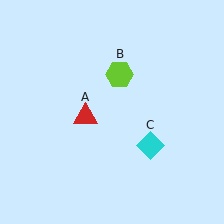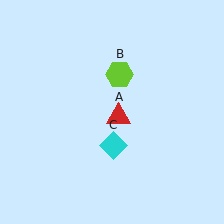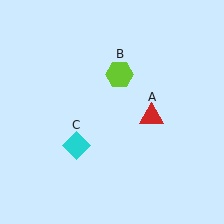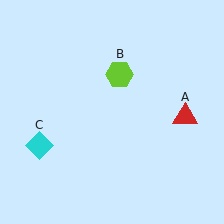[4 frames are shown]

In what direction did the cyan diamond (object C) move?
The cyan diamond (object C) moved left.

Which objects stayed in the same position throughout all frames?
Lime hexagon (object B) remained stationary.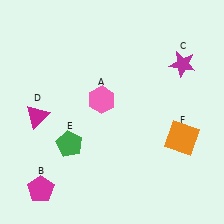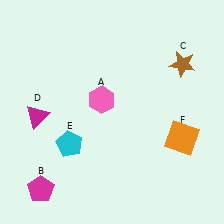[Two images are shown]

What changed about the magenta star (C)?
In Image 1, C is magenta. In Image 2, it changed to brown.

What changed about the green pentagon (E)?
In Image 1, E is green. In Image 2, it changed to cyan.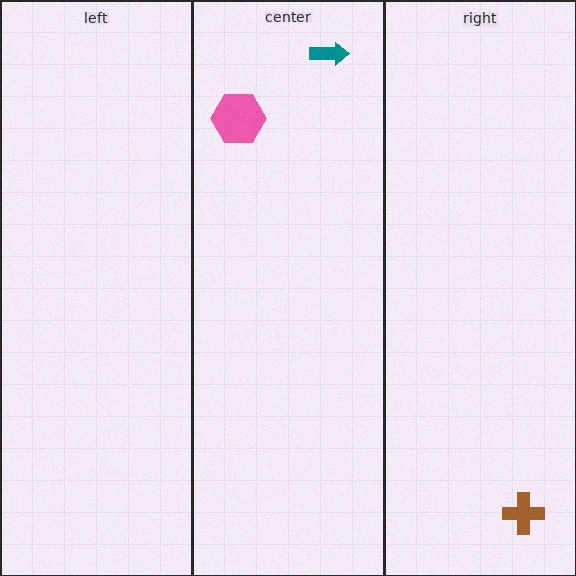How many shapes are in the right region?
1.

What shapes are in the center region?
The teal arrow, the pink hexagon.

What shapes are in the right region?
The brown cross.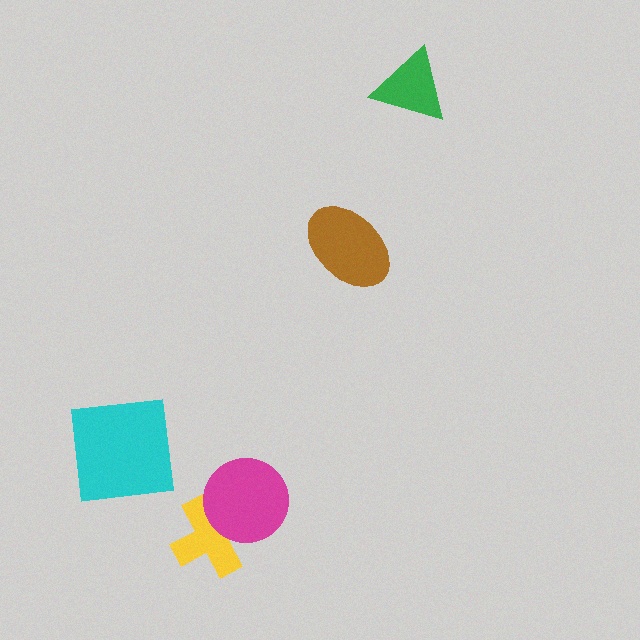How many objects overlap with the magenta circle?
1 object overlaps with the magenta circle.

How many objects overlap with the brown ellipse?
0 objects overlap with the brown ellipse.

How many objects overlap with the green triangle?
0 objects overlap with the green triangle.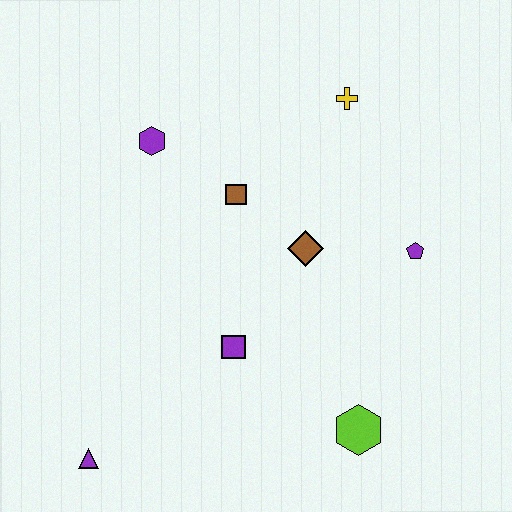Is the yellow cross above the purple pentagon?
Yes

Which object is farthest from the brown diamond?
The purple triangle is farthest from the brown diamond.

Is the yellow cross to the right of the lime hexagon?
No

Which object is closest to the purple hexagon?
The brown square is closest to the purple hexagon.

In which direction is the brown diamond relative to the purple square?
The brown diamond is above the purple square.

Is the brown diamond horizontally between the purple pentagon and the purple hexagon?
Yes